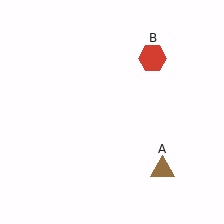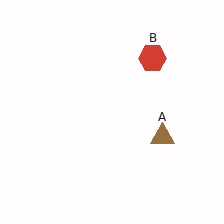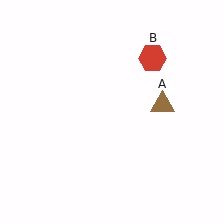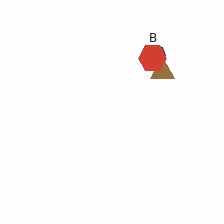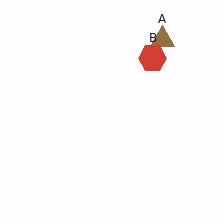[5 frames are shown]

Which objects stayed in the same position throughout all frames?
Red hexagon (object B) remained stationary.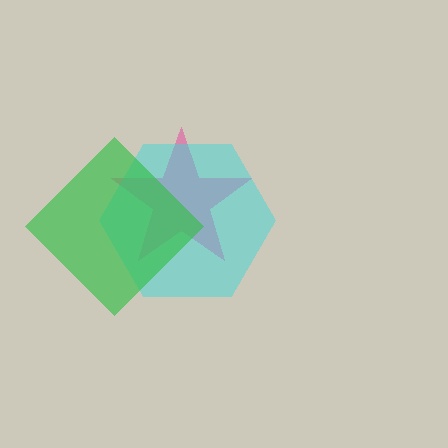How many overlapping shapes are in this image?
There are 3 overlapping shapes in the image.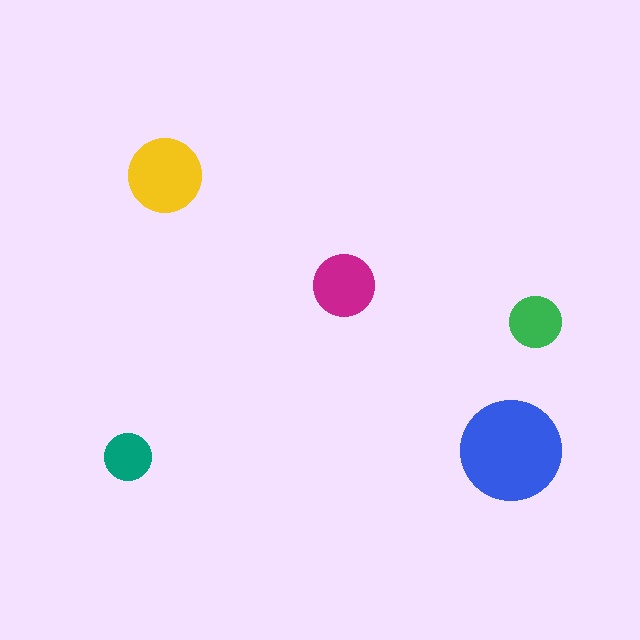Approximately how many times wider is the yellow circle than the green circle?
About 1.5 times wider.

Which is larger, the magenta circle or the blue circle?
The blue one.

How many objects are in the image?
There are 5 objects in the image.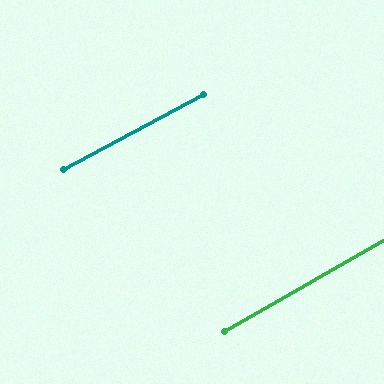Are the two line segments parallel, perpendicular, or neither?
Parallel — their directions differ by only 1.7°.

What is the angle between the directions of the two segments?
Approximately 2 degrees.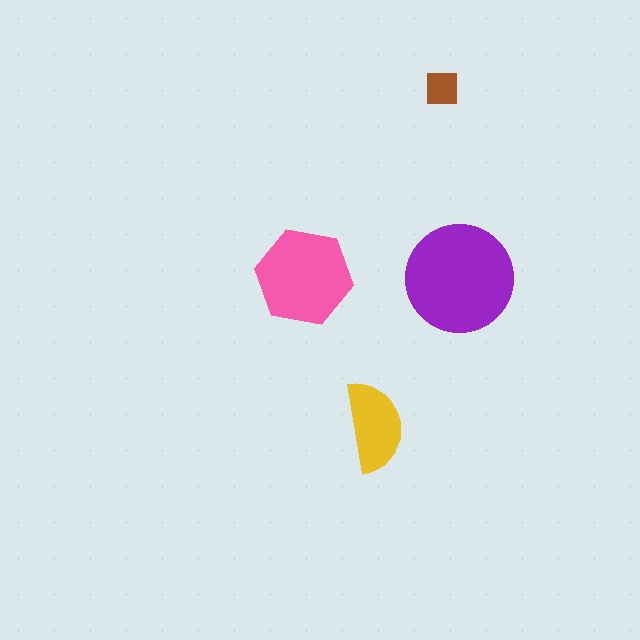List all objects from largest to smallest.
The purple circle, the pink hexagon, the yellow semicircle, the brown square.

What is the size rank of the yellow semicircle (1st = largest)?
3rd.